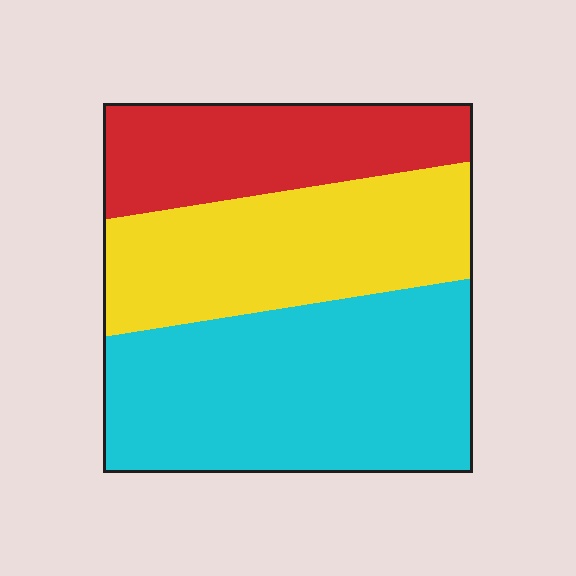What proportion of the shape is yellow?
Yellow takes up between a quarter and a half of the shape.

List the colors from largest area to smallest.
From largest to smallest: cyan, yellow, red.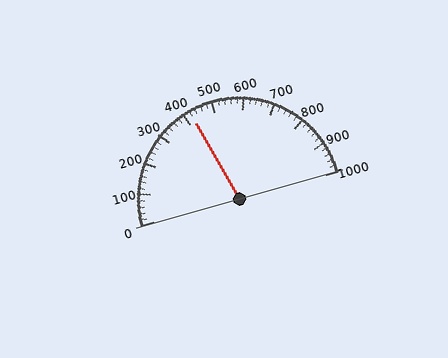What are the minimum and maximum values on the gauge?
The gauge ranges from 0 to 1000.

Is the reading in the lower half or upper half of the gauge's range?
The reading is in the lower half of the range (0 to 1000).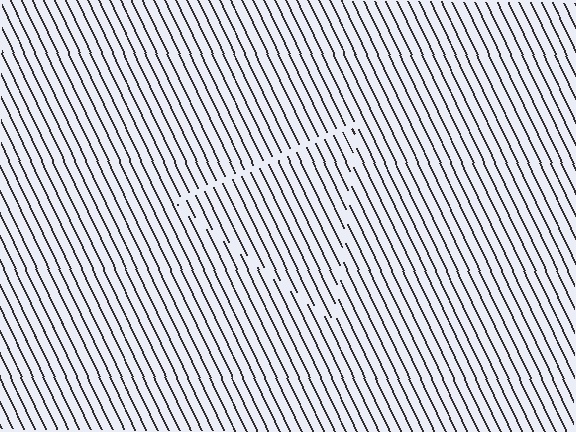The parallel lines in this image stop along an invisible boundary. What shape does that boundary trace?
An illusory triangle. The interior of the shape contains the same grating, shifted by half a period — the contour is defined by the phase discontinuity where line-ends from the inner and outer gratings abut.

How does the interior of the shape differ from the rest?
The interior of the shape contains the same grating, shifted by half a period — the contour is defined by the phase discontinuity where line-ends from the inner and outer gratings abut.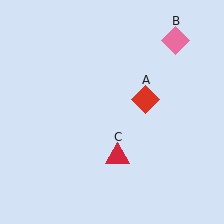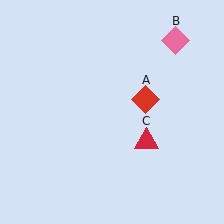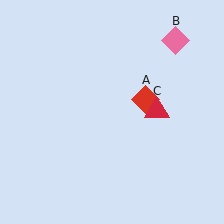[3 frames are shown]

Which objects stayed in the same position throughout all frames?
Red diamond (object A) and pink diamond (object B) remained stationary.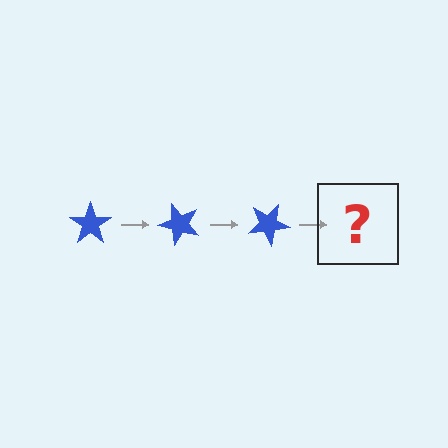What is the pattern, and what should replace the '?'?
The pattern is that the star rotates 50 degrees each step. The '?' should be a blue star rotated 150 degrees.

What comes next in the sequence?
The next element should be a blue star rotated 150 degrees.